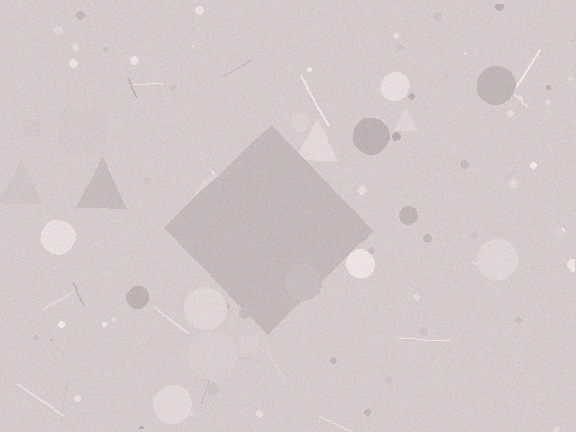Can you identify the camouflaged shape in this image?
The camouflaged shape is a diamond.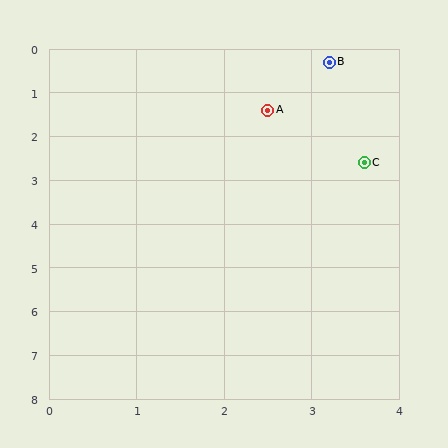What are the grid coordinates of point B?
Point B is at approximately (3.2, 0.3).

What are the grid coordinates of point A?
Point A is at approximately (2.5, 1.4).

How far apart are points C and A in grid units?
Points C and A are about 1.6 grid units apart.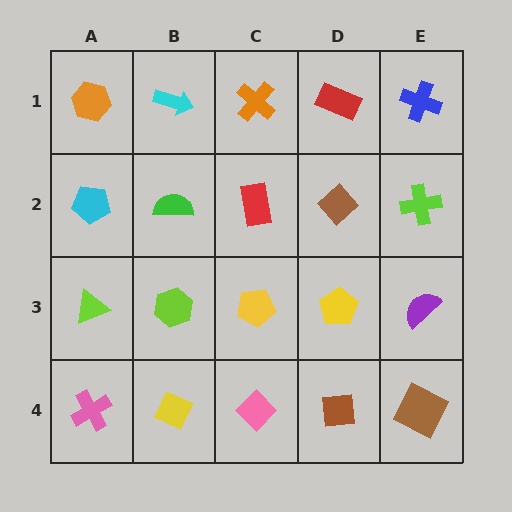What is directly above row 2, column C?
An orange cross.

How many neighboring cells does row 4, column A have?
2.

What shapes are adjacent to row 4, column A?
A lime triangle (row 3, column A), a yellow diamond (row 4, column B).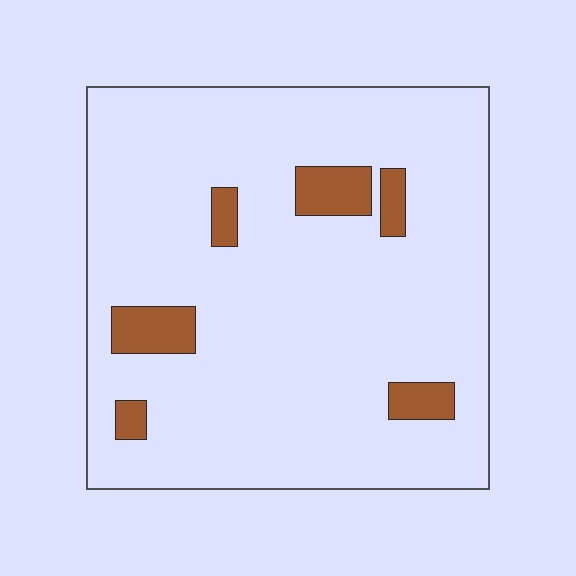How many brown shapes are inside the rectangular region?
6.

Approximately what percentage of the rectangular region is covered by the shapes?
Approximately 10%.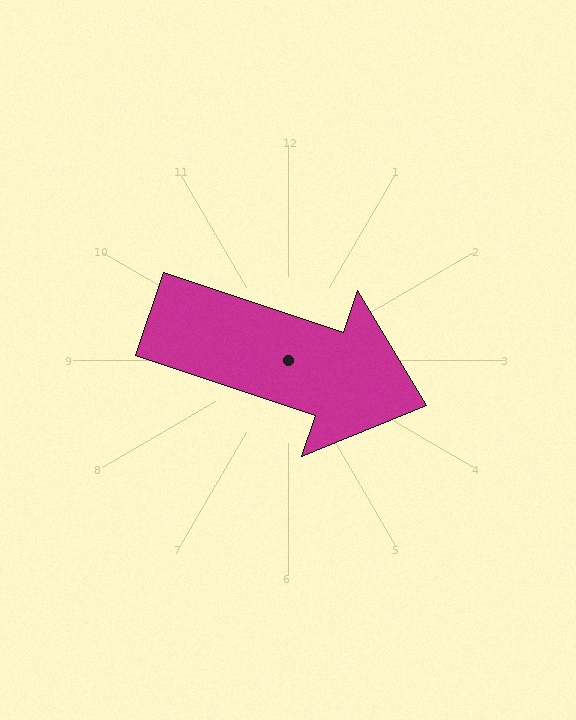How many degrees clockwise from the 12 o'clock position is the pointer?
Approximately 108 degrees.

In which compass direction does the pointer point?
East.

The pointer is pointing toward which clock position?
Roughly 4 o'clock.